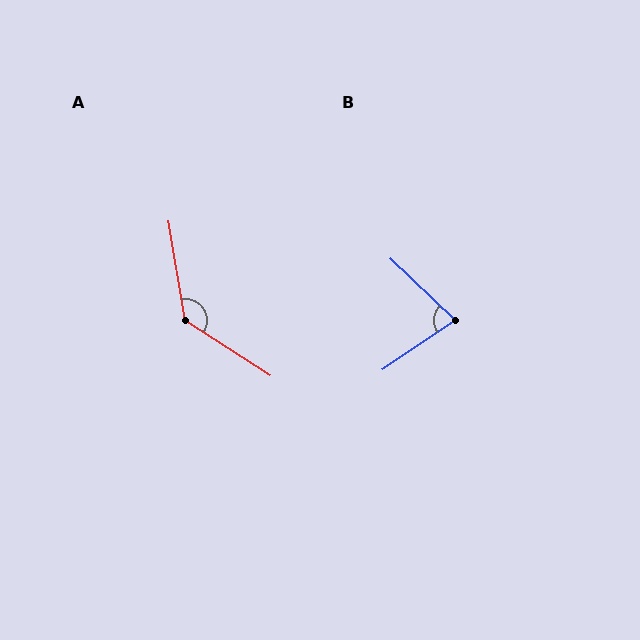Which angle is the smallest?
B, at approximately 78 degrees.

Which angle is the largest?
A, at approximately 132 degrees.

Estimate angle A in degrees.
Approximately 132 degrees.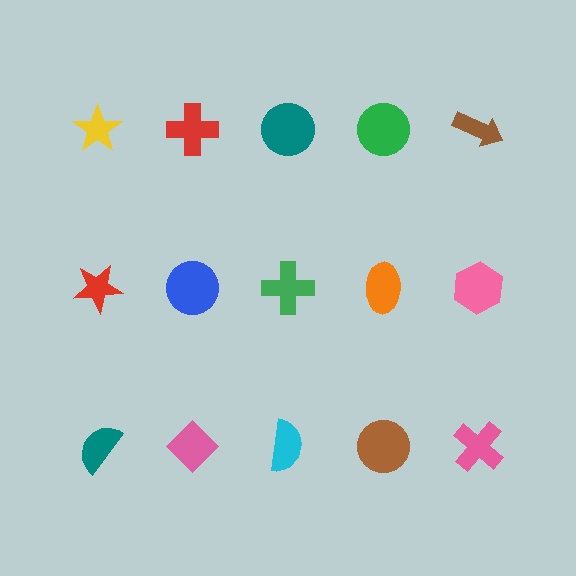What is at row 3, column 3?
A cyan semicircle.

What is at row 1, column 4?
A green circle.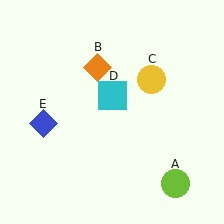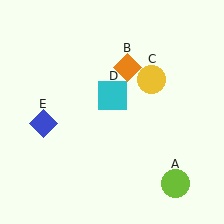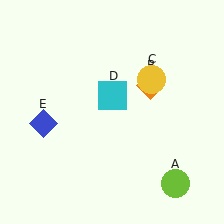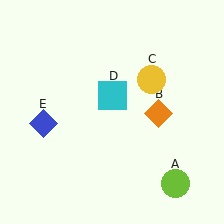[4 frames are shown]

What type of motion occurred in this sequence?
The orange diamond (object B) rotated clockwise around the center of the scene.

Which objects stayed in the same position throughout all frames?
Lime circle (object A) and yellow circle (object C) and cyan square (object D) and blue diamond (object E) remained stationary.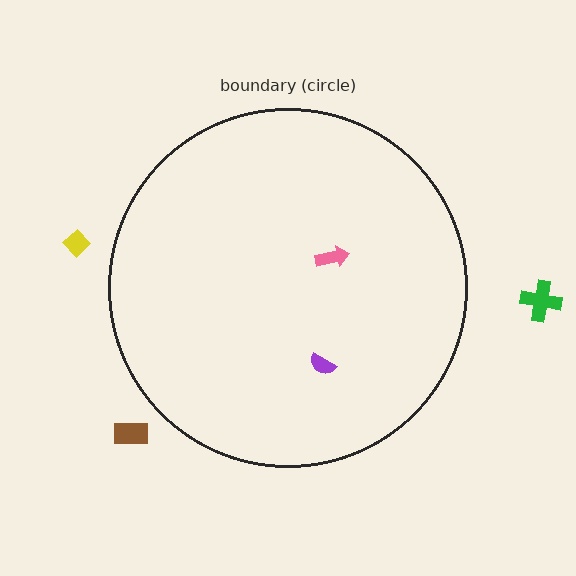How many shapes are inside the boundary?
2 inside, 3 outside.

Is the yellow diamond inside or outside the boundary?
Outside.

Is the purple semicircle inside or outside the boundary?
Inside.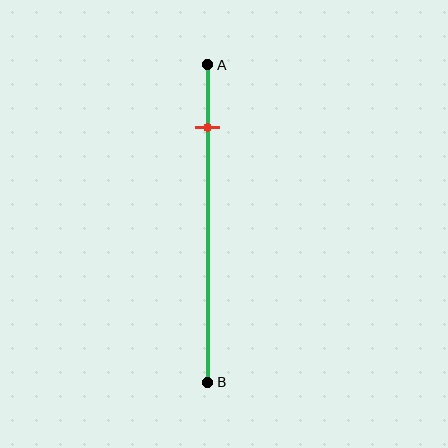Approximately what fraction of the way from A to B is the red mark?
The red mark is approximately 20% of the way from A to B.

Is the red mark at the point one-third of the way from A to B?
No, the mark is at about 20% from A, not at the 33% one-third point.